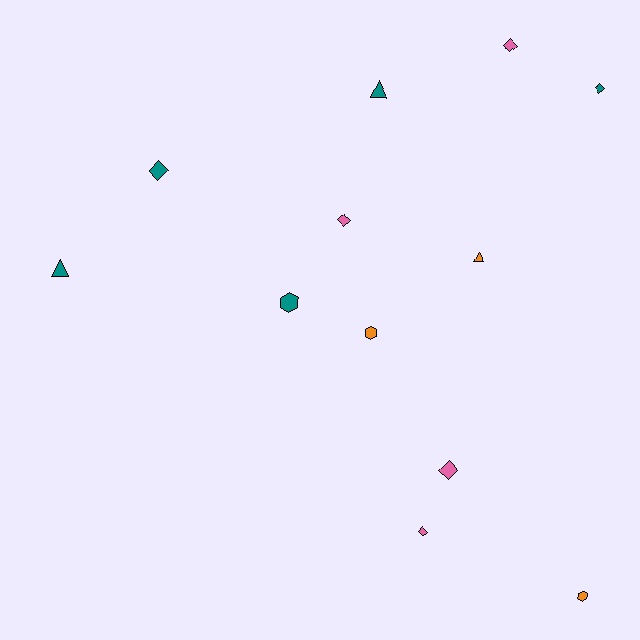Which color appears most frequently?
Teal, with 5 objects.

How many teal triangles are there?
There are 2 teal triangles.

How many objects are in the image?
There are 12 objects.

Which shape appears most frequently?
Diamond, with 6 objects.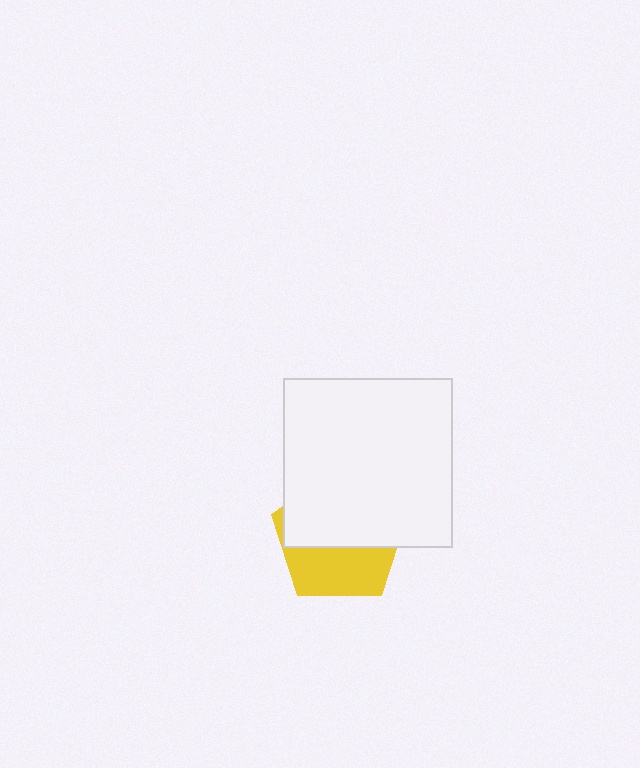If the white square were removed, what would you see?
You would see the complete yellow pentagon.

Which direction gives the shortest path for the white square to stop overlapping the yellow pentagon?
Moving up gives the shortest separation.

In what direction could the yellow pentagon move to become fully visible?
The yellow pentagon could move down. That would shift it out from behind the white square entirely.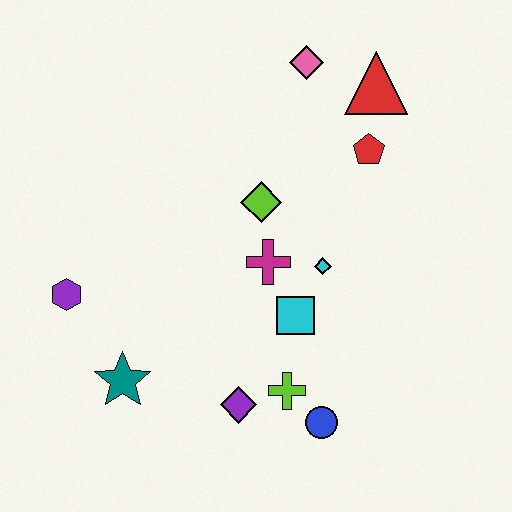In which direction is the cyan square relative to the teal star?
The cyan square is to the right of the teal star.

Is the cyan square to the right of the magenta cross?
Yes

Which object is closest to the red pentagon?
The red triangle is closest to the red pentagon.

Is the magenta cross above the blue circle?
Yes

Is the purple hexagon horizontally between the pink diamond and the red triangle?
No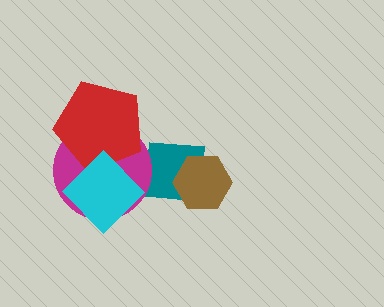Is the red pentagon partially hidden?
Yes, it is partially covered by another shape.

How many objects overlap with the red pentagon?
2 objects overlap with the red pentagon.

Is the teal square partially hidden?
Yes, it is partially covered by another shape.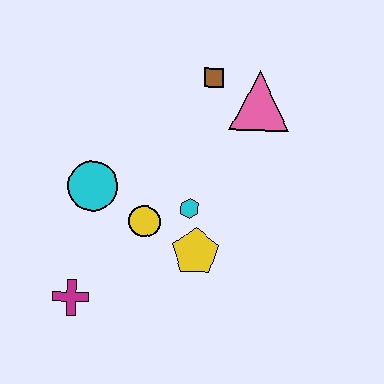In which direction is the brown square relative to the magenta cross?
The brown square is above the magenta cross.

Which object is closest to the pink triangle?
The brown square is closest to the pink triangle.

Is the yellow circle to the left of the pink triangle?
Yes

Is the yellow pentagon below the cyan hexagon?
Yes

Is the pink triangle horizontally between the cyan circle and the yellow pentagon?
No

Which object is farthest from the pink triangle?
The magenta cross is farthest from the pink triangle.